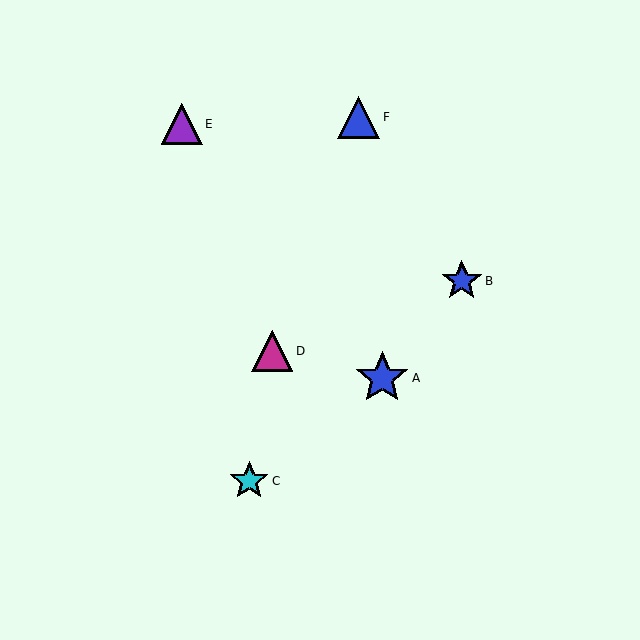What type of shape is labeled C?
Shape C is a cyan star.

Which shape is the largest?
The blue star (labeled A) is the largest.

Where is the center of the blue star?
The center of the blue star is at (462, 281).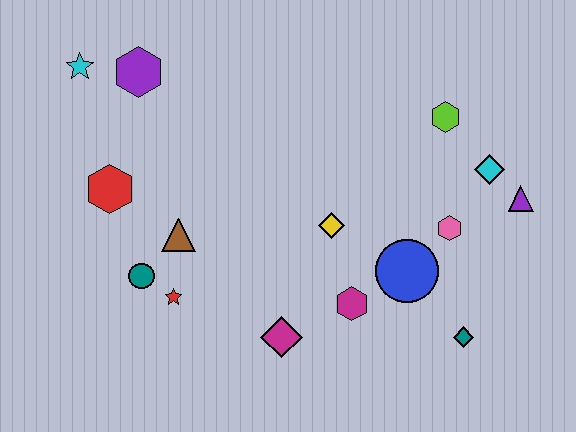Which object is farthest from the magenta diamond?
The cyan star is farthest from the magenta diamond.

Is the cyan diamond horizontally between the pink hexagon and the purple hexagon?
No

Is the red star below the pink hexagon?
Yes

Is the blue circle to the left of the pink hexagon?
Yes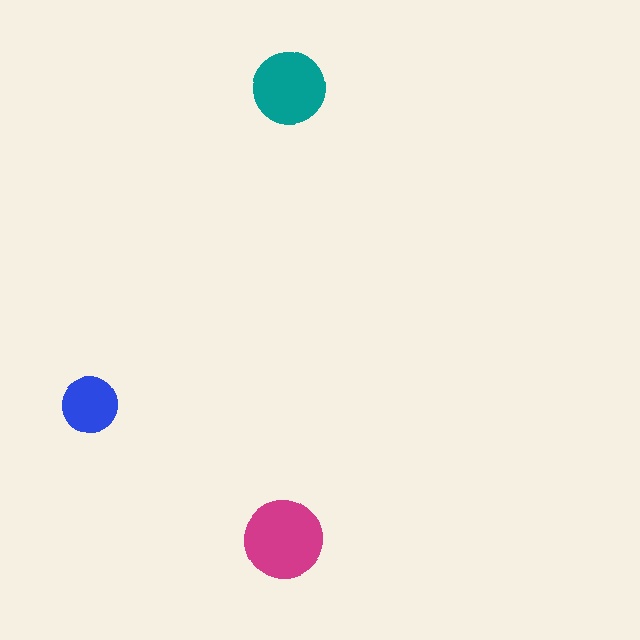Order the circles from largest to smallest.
the magenta one, the teal one, the blue one.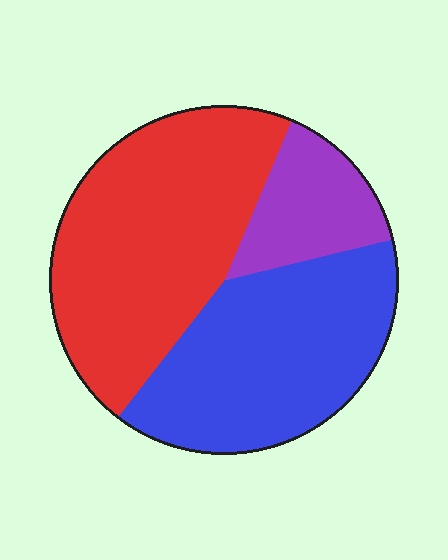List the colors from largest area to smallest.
From largest to smallest: red, blue, purple.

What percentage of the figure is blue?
Blue takes up about two fifths (2/5) of the figure.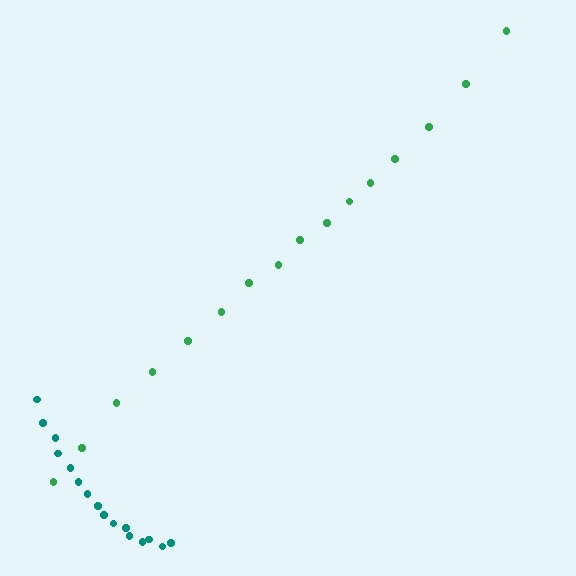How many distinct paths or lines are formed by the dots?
There are 2 distinct paths.